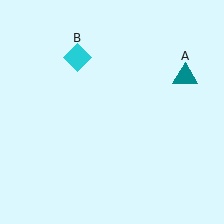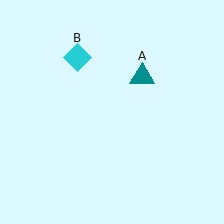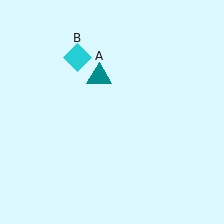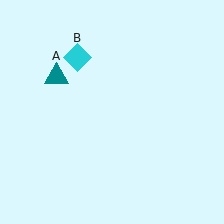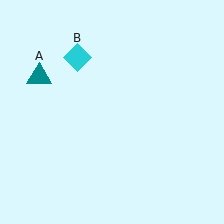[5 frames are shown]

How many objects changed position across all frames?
1 object changed position: teal triangle (object A).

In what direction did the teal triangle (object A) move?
The teal triangle (object A) moved left.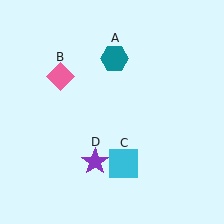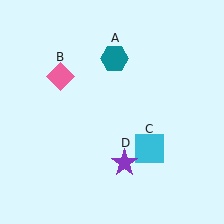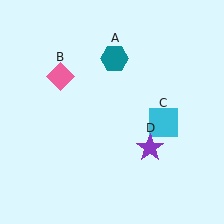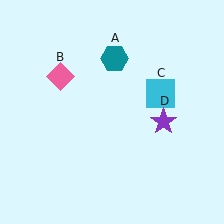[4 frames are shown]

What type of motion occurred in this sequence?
The cyan square (object C), purple star (object D) rotated counterclockwise around the center of the scene.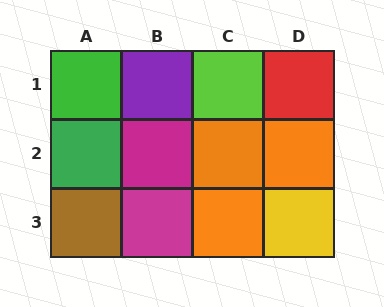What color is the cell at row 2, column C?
Orange.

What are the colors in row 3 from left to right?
Brown, magenta, orange, yellow.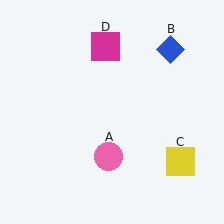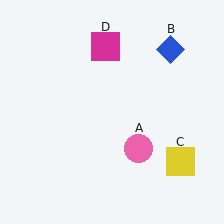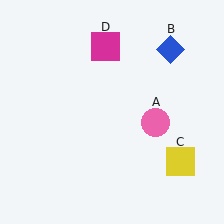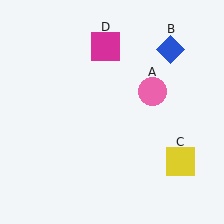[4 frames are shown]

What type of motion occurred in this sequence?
The pink circle (object A) rotated counterclockwise around the center of the scene.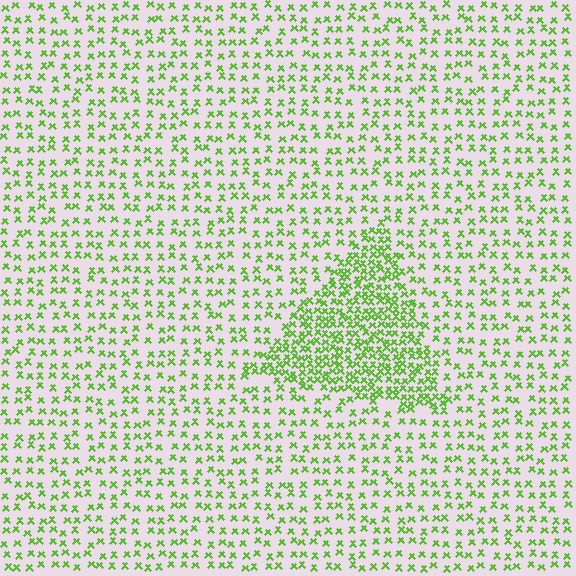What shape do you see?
I see a triangle.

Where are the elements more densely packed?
The elements are more densely packed inside the triangle boundary.